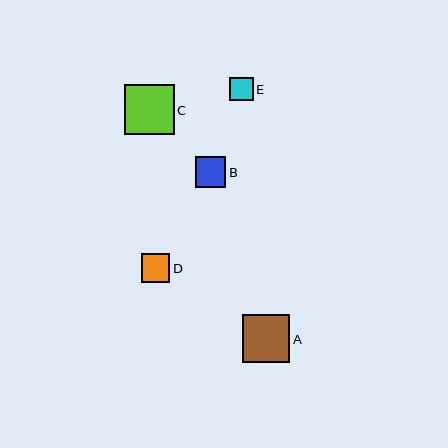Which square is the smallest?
Square E is the smallest with a size of approximately 23 pixels.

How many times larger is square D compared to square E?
Square D is approximately 1.2 times the size of square E.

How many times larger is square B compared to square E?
Square B is approximately 1.3 times the size of square E.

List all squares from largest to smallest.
From largest to smallest: C, A, B, D, E.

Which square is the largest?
Square C is the largest with a size of approximately 50 pixels.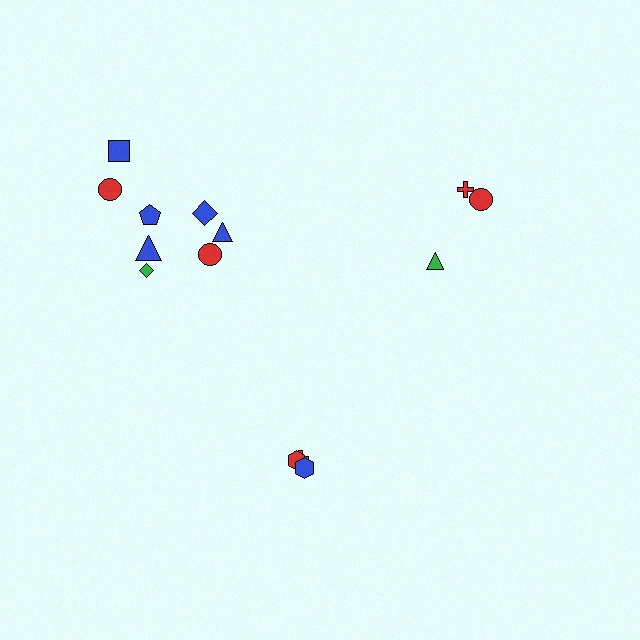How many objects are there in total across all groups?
There are 14 objects.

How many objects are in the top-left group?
There are 8 objects.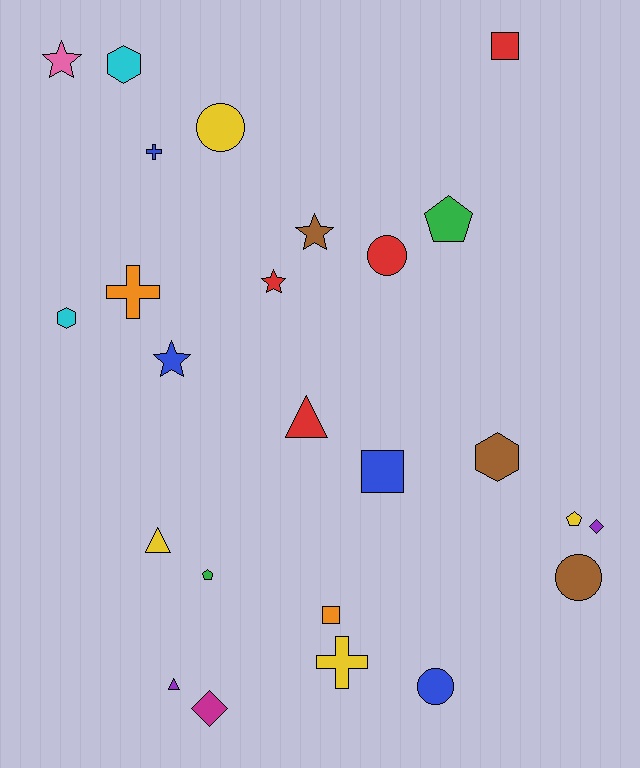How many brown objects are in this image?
There are 3 brown objects.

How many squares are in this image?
There are 3 squares.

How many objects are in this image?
There are 25 objects.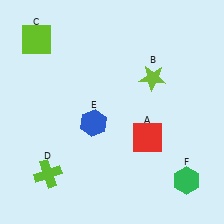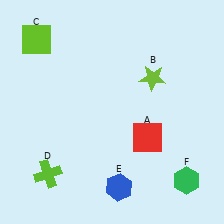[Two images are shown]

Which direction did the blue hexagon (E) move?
The blue hexagon (E) moved down.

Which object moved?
The blue hexagon (E) moved down.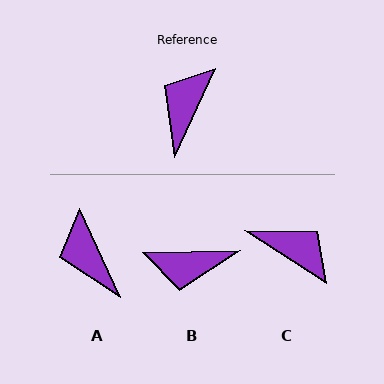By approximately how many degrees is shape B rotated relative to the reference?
Approximately 116 degrees counter-clockwise.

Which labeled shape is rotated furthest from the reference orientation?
B, about 116 degrees away.